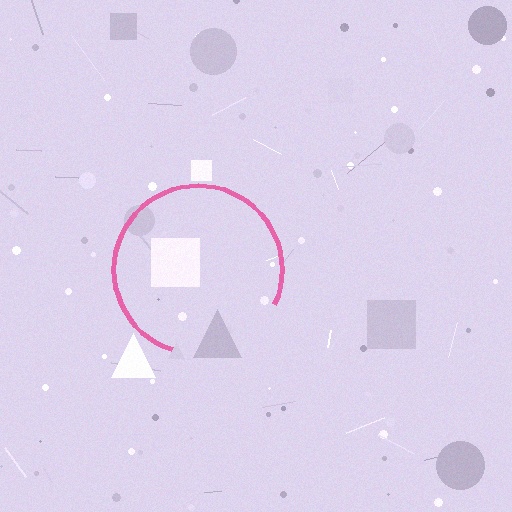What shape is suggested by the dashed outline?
The dashed outline suggests a circle.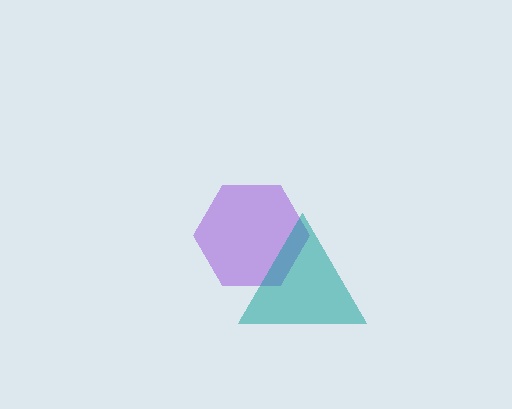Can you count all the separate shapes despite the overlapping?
Yes, there are 2 separate shapes.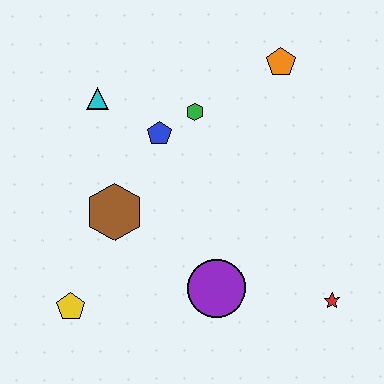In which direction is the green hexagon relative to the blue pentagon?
The green hexagon is to the right of the blue pentagon.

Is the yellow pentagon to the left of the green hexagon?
Yes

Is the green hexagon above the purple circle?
Yes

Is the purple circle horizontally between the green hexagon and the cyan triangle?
No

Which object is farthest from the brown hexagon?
The red star is farthest from the brown hexagon.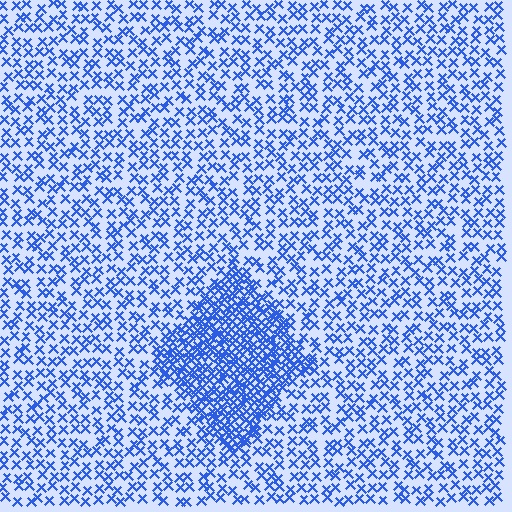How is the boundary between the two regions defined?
The boundary is defined by a change in element density (approximately 2.4x ratio). All elements are the same color, size, and shape.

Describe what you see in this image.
The image contains small blue elements arranged at two different densities. A diamond-shaped region is visible where the elements are more densely packed than the surrounding area.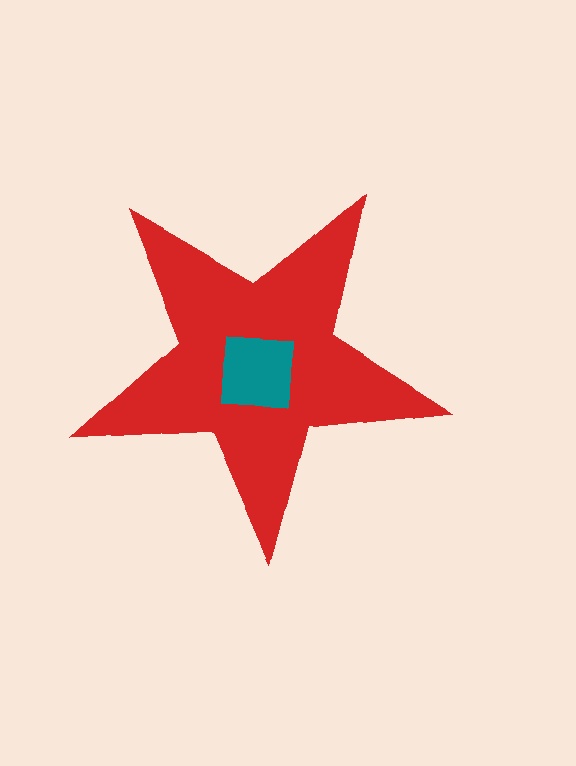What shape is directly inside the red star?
The teal square.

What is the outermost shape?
The red star.